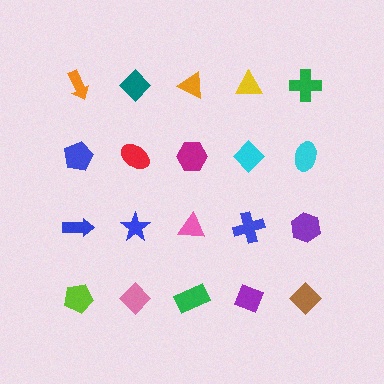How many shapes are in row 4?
5 shapes.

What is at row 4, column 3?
A green rectangle.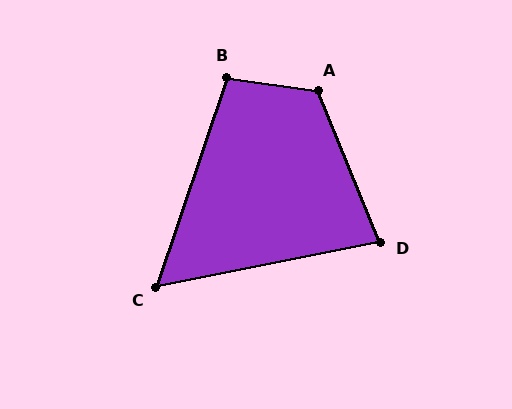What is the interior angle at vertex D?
Approximately 79 degrees (acute).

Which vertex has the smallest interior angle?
C, at approximately 60 degrees.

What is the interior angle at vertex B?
Approximately 101 degrees (obtuse).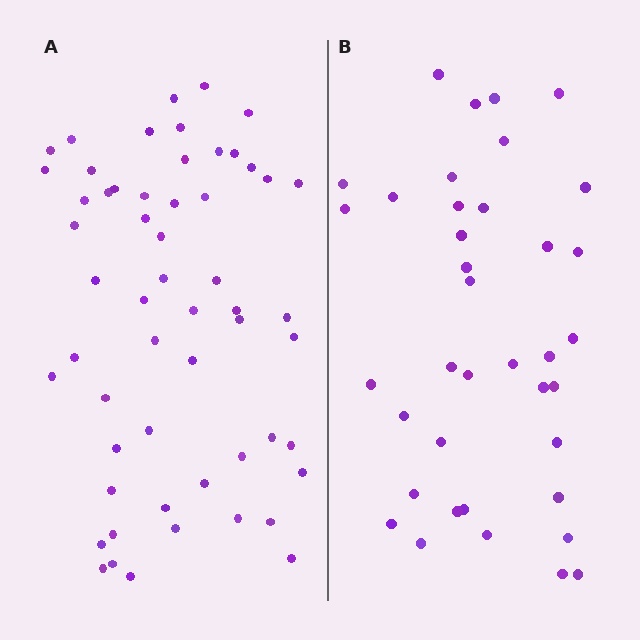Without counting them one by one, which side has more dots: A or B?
Region A (the left region) has more dots.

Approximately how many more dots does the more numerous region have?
Region A has approximately 20 more dots than region B.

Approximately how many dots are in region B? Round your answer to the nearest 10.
About 40 dots. (The exact count is 38, which rounds to 40.)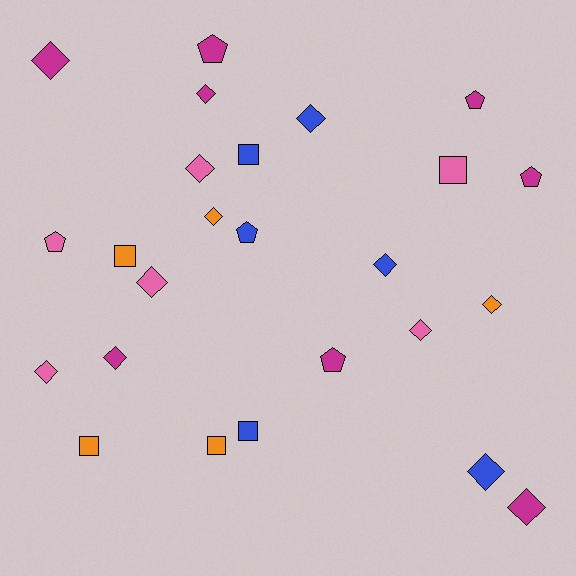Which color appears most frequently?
Magenta, with 8 objects.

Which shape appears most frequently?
Diamond, with 13 objects.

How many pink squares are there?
There is 1 pink square.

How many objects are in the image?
There are 25 objects.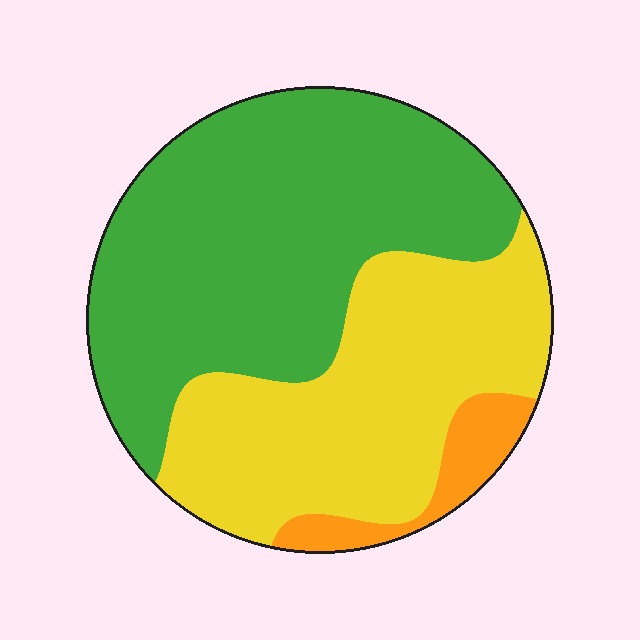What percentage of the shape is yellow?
Yellow takes up about two fifths (2/5) of the shape.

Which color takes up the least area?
Orange, at roughly 5%.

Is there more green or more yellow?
Green.